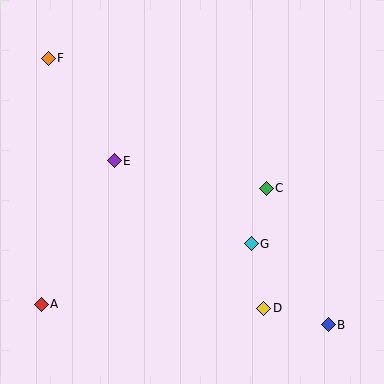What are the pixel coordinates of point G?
Point G is at (251, 244).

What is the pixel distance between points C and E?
The distance between C and E is 155 pixels.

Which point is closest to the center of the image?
Point C at (266, 188) is closest to the center.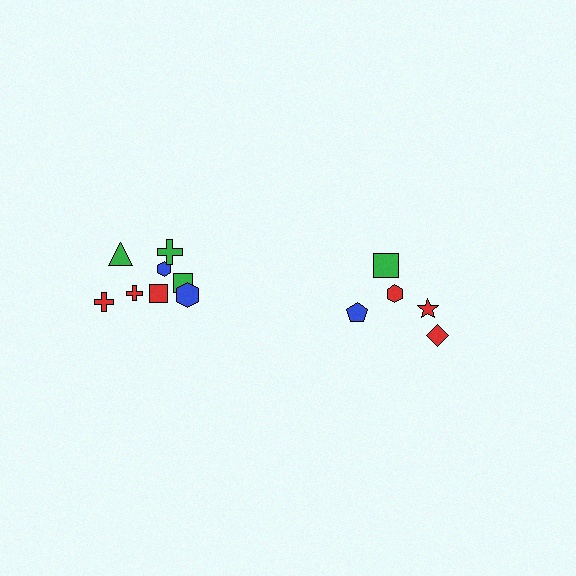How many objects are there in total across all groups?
There are 13 objects.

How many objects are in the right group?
There are 5 objects.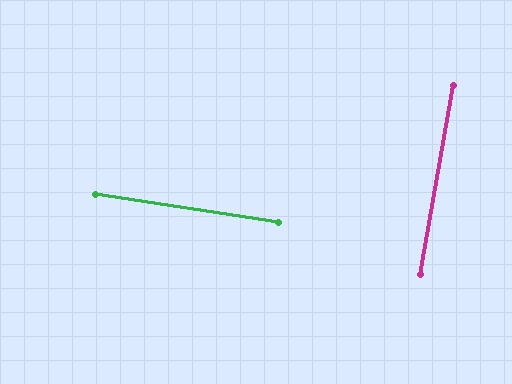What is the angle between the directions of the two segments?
Approximately 89 degrees.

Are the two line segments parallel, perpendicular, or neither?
Perpendicular — they meet at approximately 89°.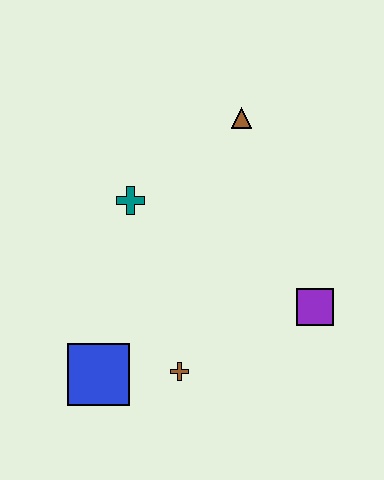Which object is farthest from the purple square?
The blue square is farthest from the purple square.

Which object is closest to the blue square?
The brown cross is closest to the blue square.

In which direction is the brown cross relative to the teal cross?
The brown cross is below the teal cross.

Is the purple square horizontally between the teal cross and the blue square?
No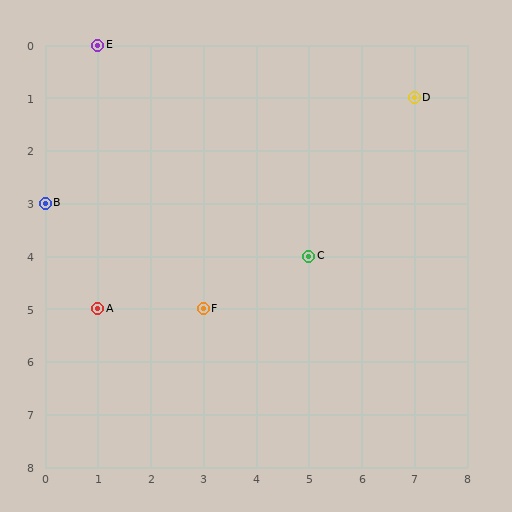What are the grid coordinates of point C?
Point C is at grid coordinates (5, 4).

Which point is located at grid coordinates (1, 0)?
Point E is at (1, 0).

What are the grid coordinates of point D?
Point D is at grid coordinates (7, 1).